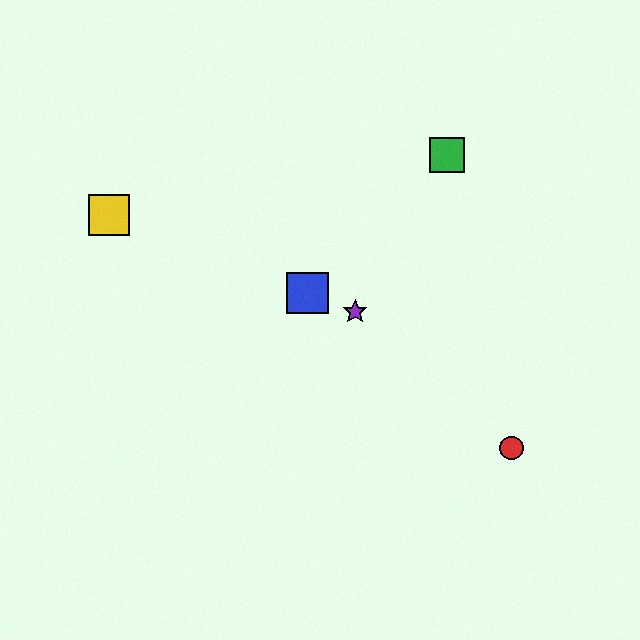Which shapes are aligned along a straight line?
The blue square, the yellow square, the purple star are aligned along a straight line.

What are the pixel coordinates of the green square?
The green square is at (447, 155).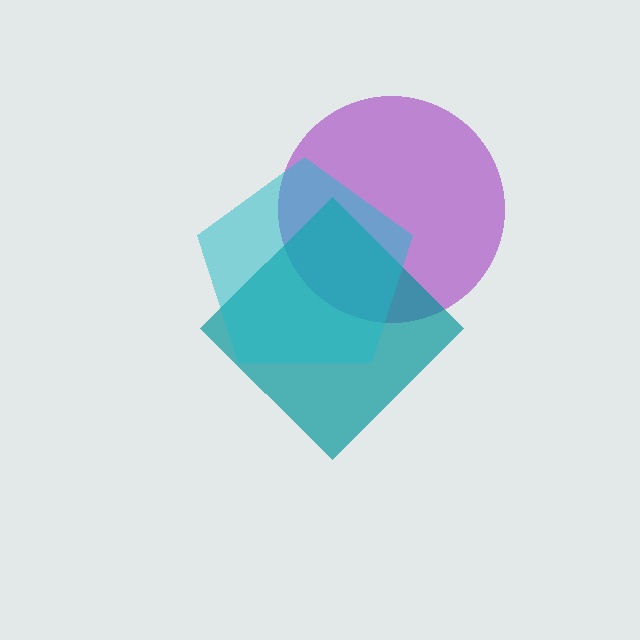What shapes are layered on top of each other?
The layered shapes are: a purple circle, a teal diamond, a cyan pentagon.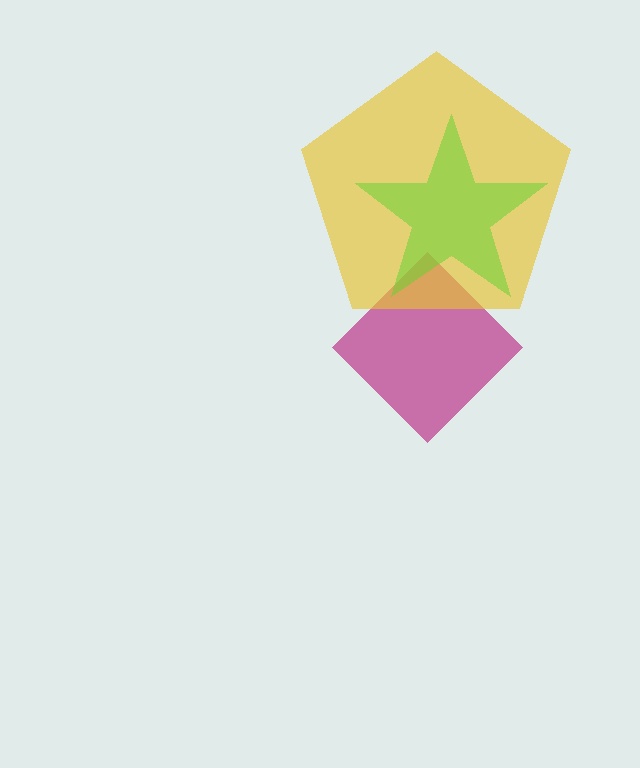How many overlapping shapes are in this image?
There are 3 overlapping shapes in the image.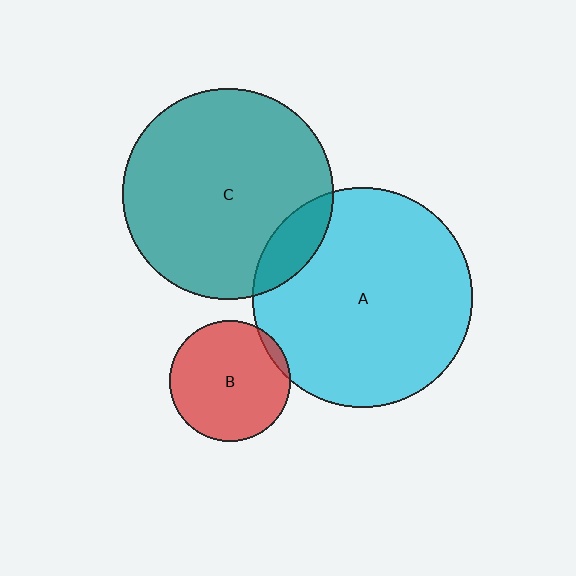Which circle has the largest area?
Circle A (cyan).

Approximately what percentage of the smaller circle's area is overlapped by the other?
Approximately 5%.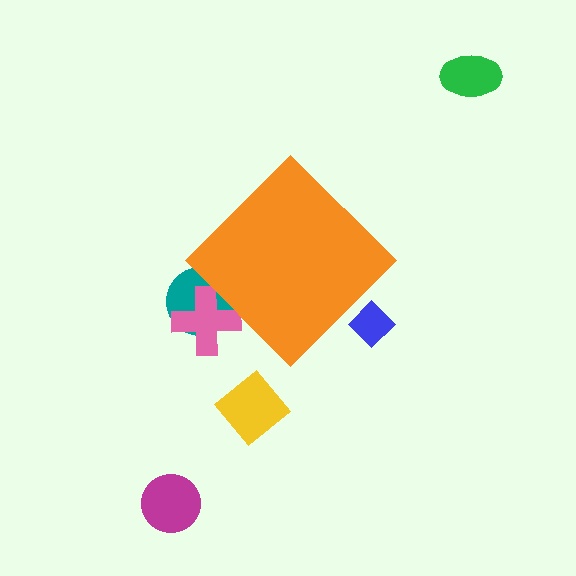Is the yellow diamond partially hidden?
No, the yellow diamond is fully visible.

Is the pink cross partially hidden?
Yes, the pink cross is partially hidden behind the orange diamond.